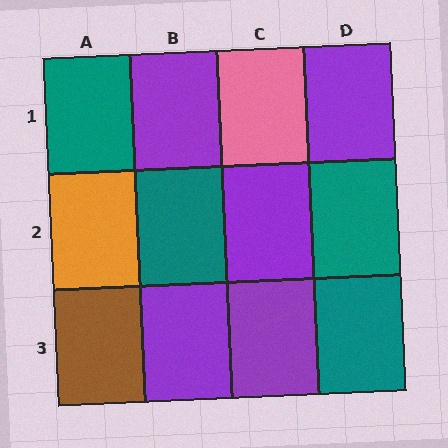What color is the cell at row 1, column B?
Purple.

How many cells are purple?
5 cells are purple.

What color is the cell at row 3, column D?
Teal.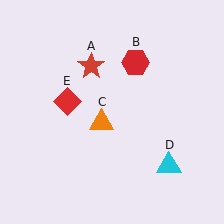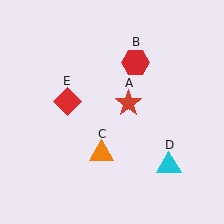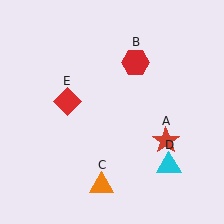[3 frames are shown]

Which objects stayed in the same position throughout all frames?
Red hexagon (object B) and cyan triangle (object D) and red diamond (object E) remained stationary.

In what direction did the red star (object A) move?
The red star (object A) moved down and to the right.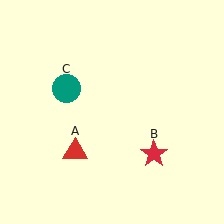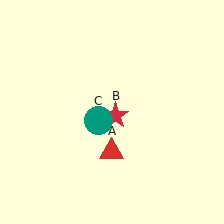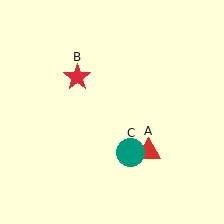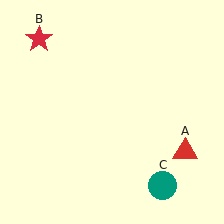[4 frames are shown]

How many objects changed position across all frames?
3 objects changed position: red triangle (object A), red star (object B), teal circle (object C).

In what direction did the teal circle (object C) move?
The teal circle (object C) moved down and to the right.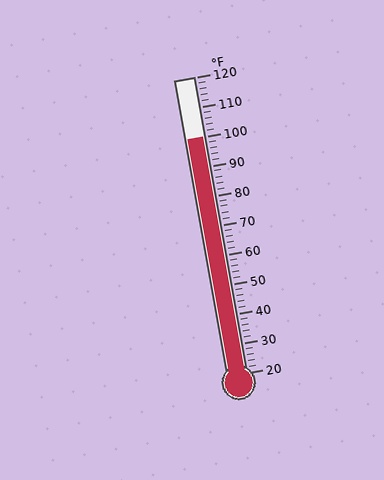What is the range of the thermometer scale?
The thermometer scale ranges from 20°F to 120°F.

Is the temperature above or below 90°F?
The temperature is above 90°F.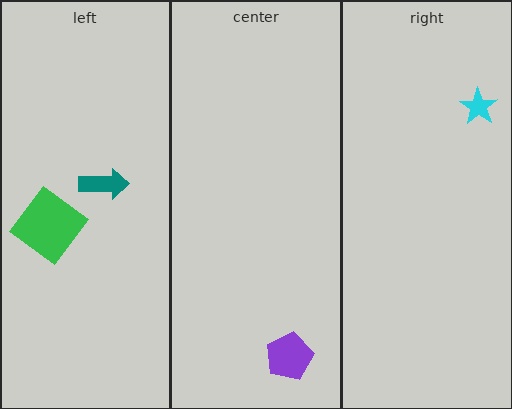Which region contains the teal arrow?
The left region.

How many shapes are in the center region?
1.